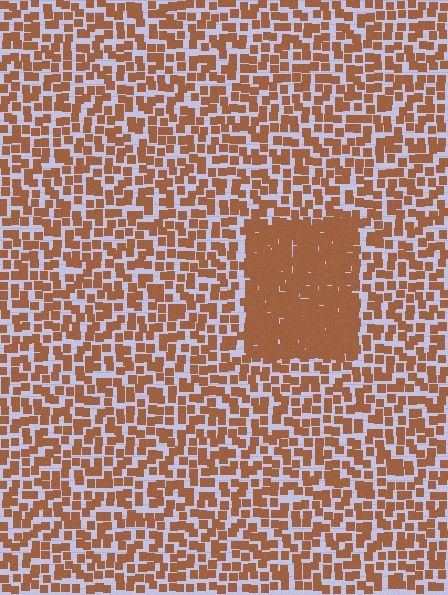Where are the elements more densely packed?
The elements are more densely packed inside the rectangle boundary.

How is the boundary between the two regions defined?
The boundary is defined by a change in element density (approximately 2.5x ratio). All elements are the same color, size, and shape.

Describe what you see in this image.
The image contains small brown elements arranged at two different densities. A rectangle-shaped region is visible where the elements are more densely packed than the surrounding area.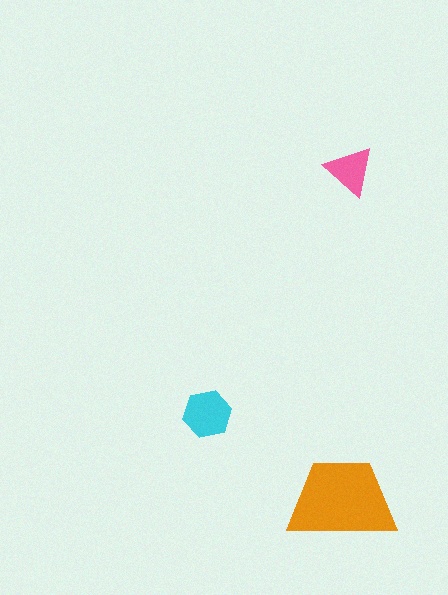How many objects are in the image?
There are 3 objects in the image.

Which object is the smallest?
The pink triangle.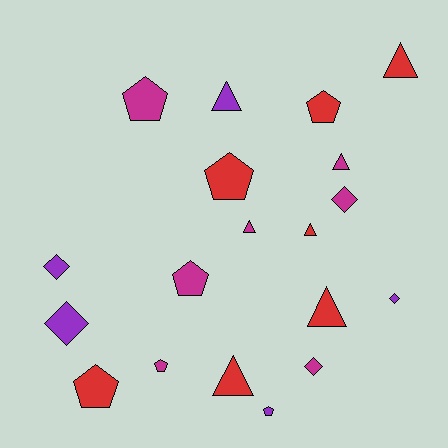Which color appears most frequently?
Magenta, with 7 objects.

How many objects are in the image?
There are 19 objects.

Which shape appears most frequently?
Triangle, with 7 objects.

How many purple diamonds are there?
There are 3 purple diamonds.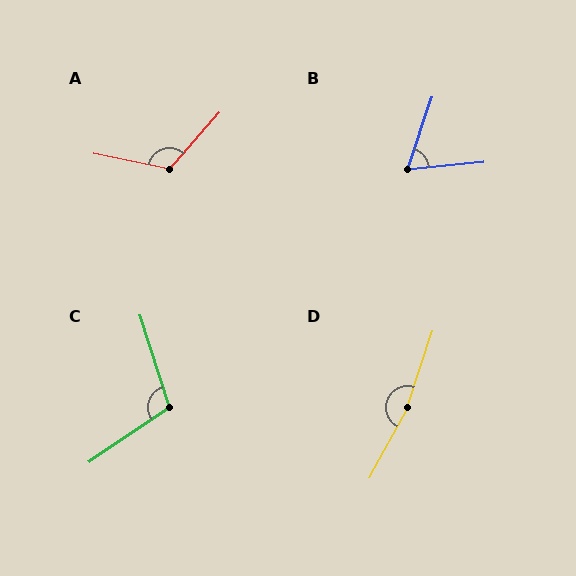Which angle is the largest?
D, at approximately 169 degrees.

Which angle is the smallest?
B, at approximately 66 degrees.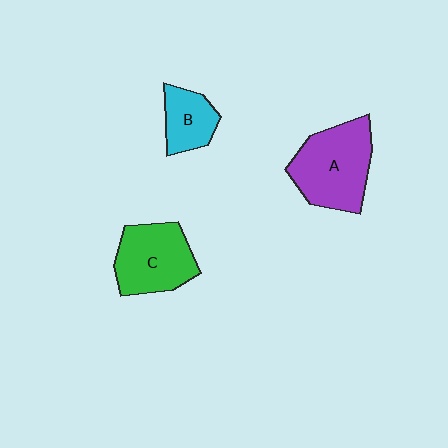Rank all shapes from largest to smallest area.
From largest to smallest: A (purple), C (green), B (cyan).